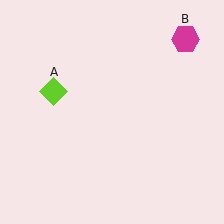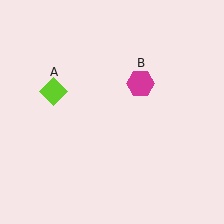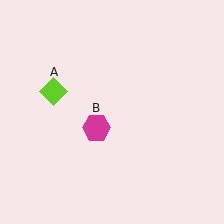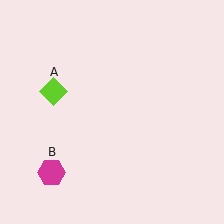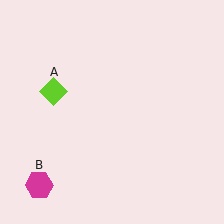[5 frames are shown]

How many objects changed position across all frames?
1 object changed position: magenta hexagon (object B).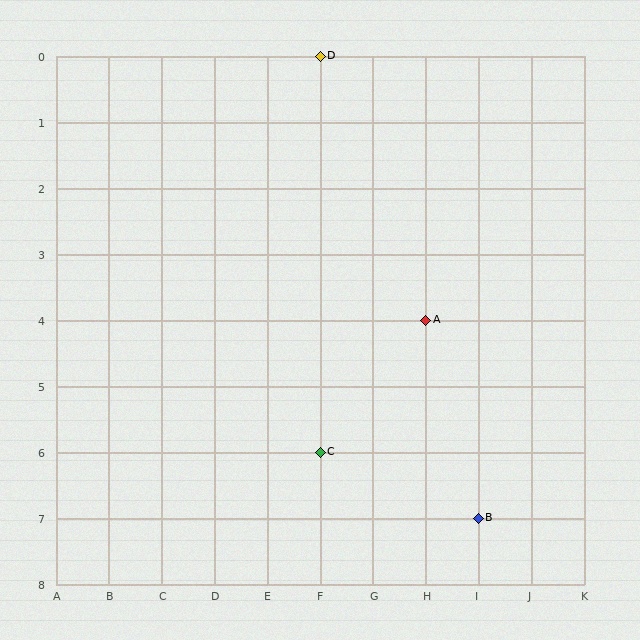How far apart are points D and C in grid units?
Points D and C are 6 rows apart.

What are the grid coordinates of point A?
Point A is at grid coordinates (H, 4).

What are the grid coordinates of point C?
Point C is at grid coordinates (F, 6).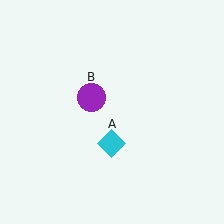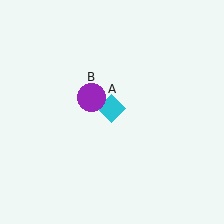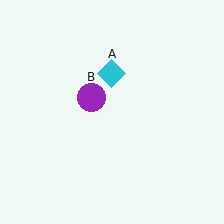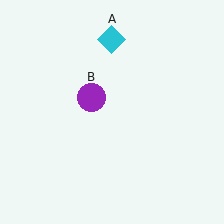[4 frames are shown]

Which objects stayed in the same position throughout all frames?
Purple circle (object B) remained stationary.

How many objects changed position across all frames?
1 object changed position: cyan diamond (object A).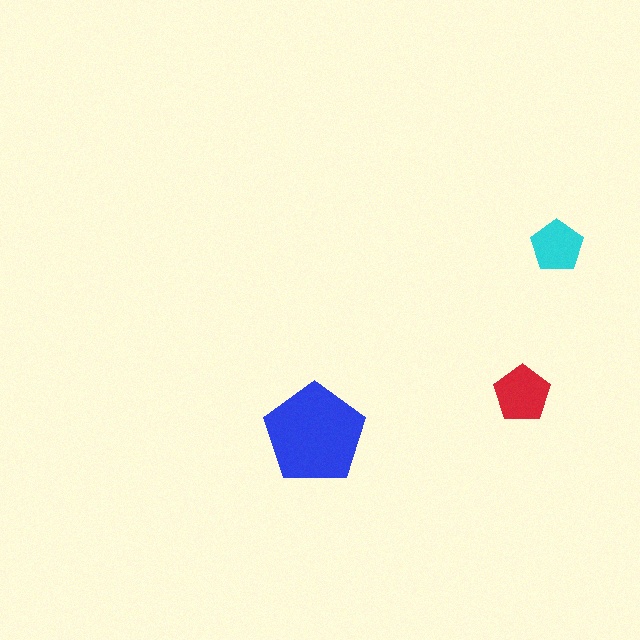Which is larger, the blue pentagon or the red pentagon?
The blue one.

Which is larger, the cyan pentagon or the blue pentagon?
The blue one.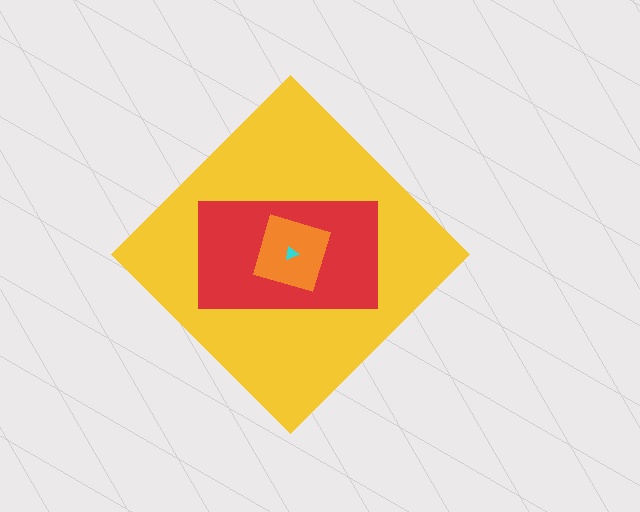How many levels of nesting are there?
4.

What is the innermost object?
The cyan triangle.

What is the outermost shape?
The yellow diamond.